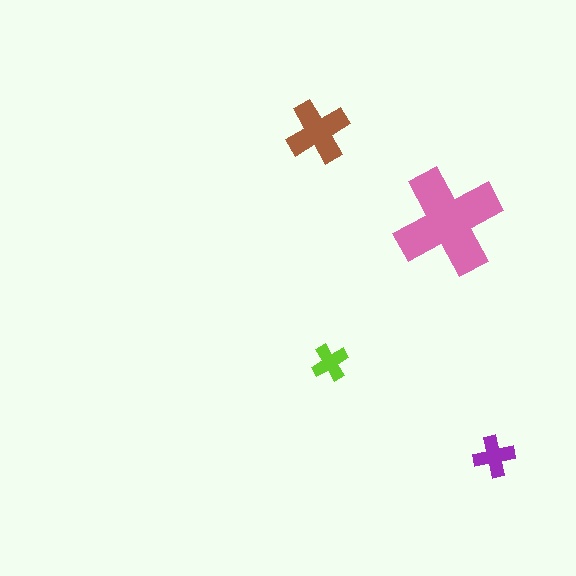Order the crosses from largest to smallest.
the pink one, the brown one, the purple one, the lime one.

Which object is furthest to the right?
The purple cross is rightmost.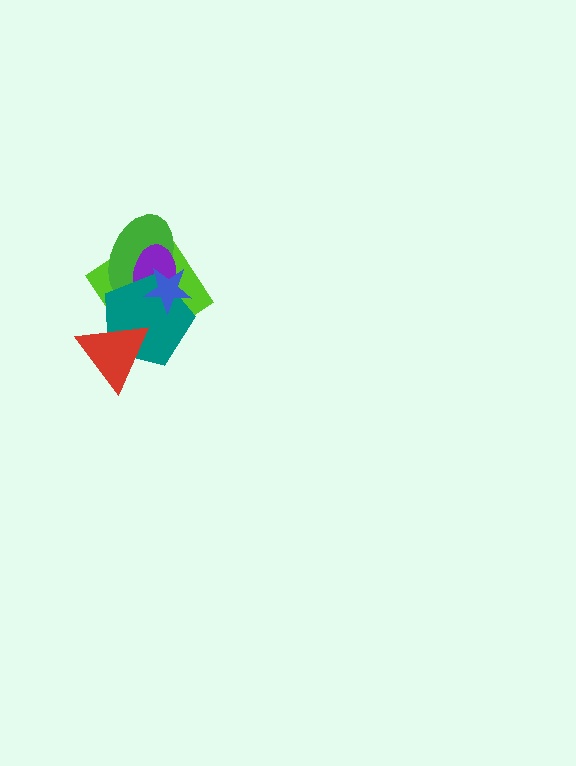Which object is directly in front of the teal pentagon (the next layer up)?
The blue star is directly in front of the teal pentagon.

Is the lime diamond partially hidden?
Yes, it is partially covered by another shape.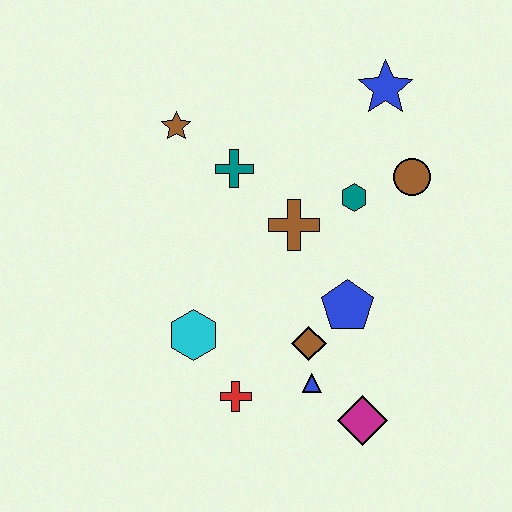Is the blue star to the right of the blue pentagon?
Yes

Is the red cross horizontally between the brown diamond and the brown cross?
No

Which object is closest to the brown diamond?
The blue triangle is closest to the brown diamond.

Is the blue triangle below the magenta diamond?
No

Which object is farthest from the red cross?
The blue star is farthest from the red cross.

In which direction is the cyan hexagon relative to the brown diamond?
The cyan hexagon is to the left of the brown diamond.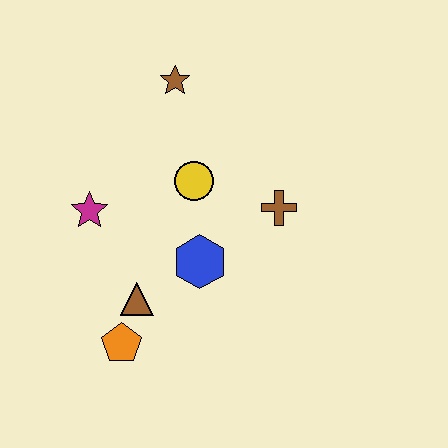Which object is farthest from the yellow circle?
The orange pentagon is farthest from the yellow circle.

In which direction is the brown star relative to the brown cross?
The brown star is above the brown cross.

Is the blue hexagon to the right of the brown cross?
No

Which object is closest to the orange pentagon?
The brown triangle is closest to the orange pentagon.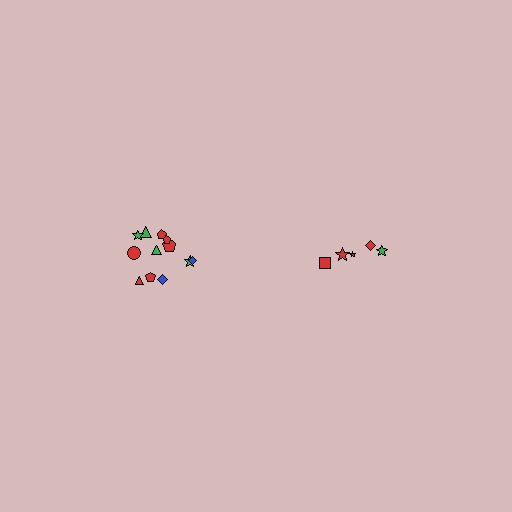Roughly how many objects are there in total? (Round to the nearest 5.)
Roughly 15 objects in total.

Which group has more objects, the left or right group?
The left group.